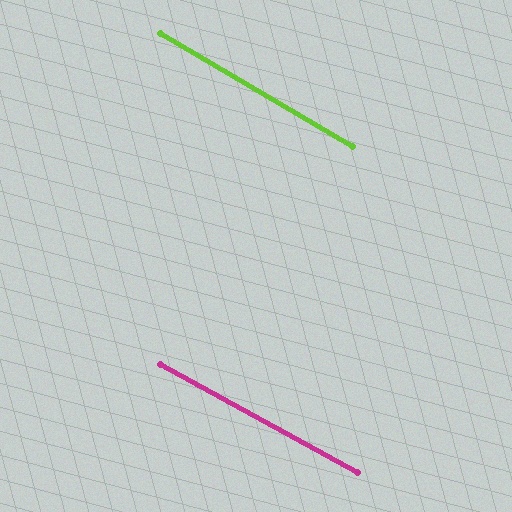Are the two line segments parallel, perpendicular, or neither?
Parallel — their directions differ by only 1.8°.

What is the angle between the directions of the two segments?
Approximately 2 degrees.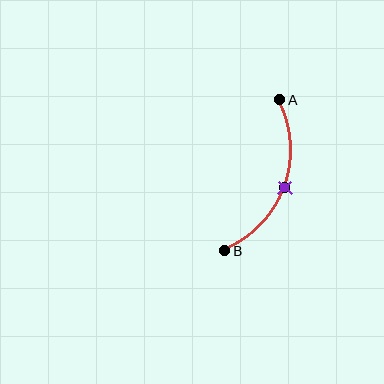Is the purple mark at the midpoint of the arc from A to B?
Yes. The purple mark lies on the arc at equal arc-length from both A and B — it is the arc midpoint.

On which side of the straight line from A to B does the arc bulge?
The arc bulges to the right of the straight line connecting A and B.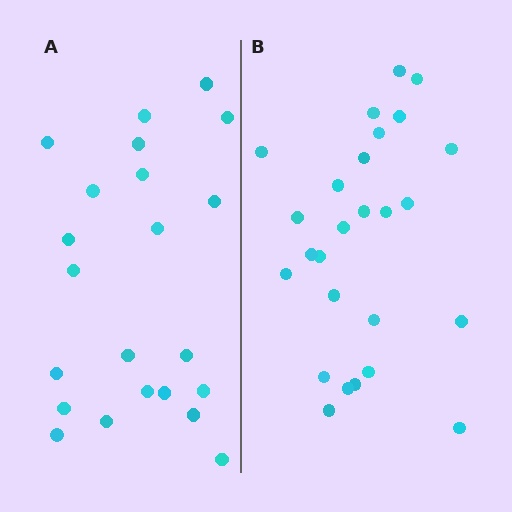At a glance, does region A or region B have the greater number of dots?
Region B (the right region) has more dots.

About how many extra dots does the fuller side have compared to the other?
Region B has about 4 more dots than region A.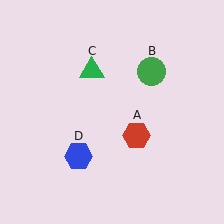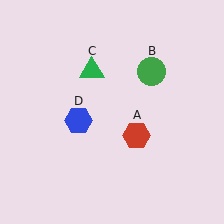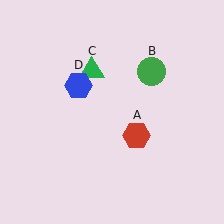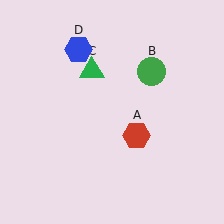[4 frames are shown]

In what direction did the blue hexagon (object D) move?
The blue hexagon (object D) moved up.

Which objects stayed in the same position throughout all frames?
Red hexagon (object A) and green circle (object B) and green triangle (object C) remained stationary.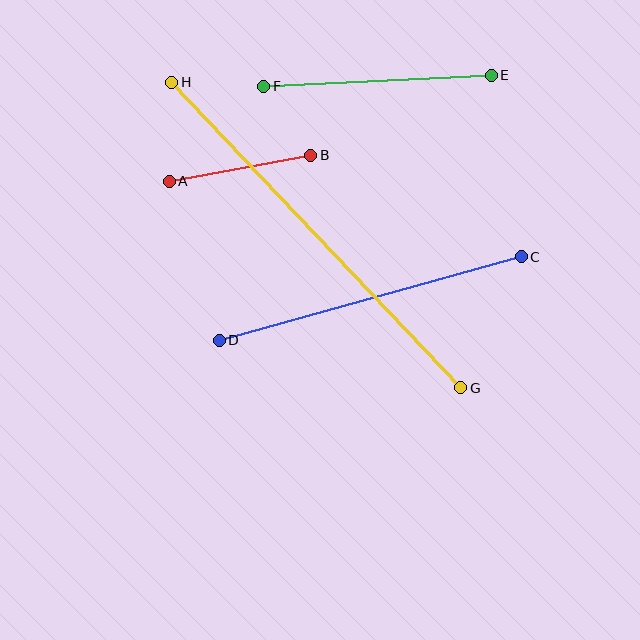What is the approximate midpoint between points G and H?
The midpoint is at approximately (316, 235) pixels.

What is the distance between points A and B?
The distance is approximately 144 pixels.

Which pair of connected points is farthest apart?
Points G and H are farthest apart.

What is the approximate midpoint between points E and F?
The midpoint is at approximately (377, 81) pixels.